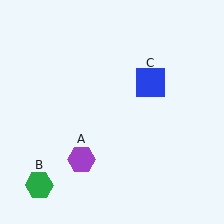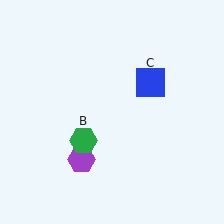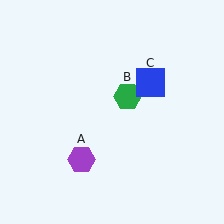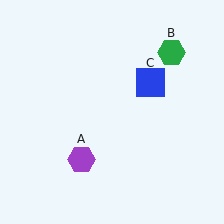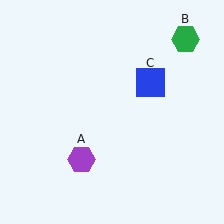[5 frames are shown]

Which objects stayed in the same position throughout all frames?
Purple hexagon (object A) and blue square (object C) remained stationary.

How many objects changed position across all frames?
1 object changed position: green hexagon (object B).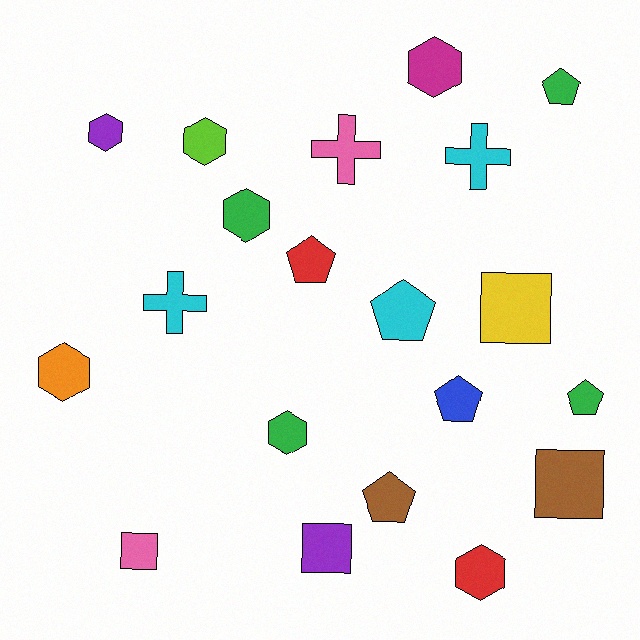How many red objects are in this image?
There are 2 red objects.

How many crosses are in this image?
There are 3 crosses.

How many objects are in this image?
There are 20 objects.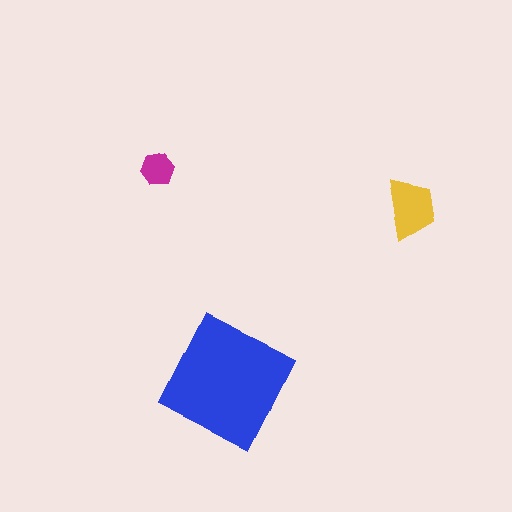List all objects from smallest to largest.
The magenta hexagon, the yellow trapezoid, the blue square.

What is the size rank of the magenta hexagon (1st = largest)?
3rd.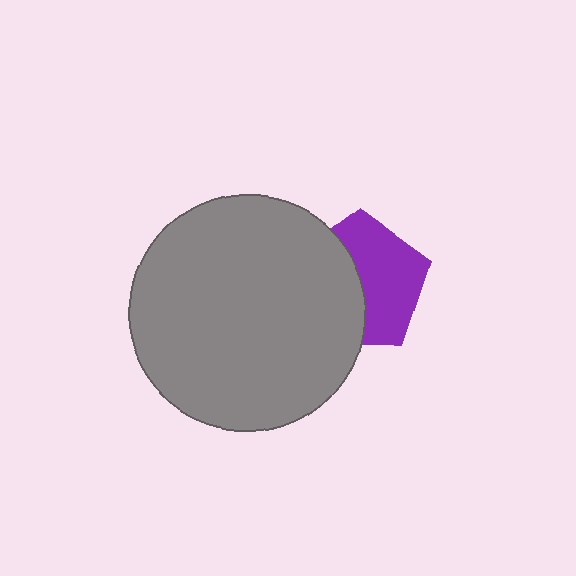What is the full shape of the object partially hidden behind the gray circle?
The partially hidden object is a purple pentagon.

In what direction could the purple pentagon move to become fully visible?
The purple pentagon could move right. That would shift it out from behind the gray circle entirely.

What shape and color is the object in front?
The object in front is a gray circle.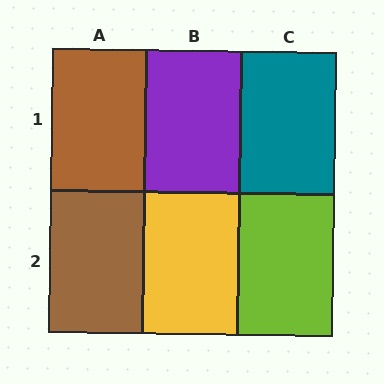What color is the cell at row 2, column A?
Brown.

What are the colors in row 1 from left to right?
Brown, purple, teal.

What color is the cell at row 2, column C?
Lime.